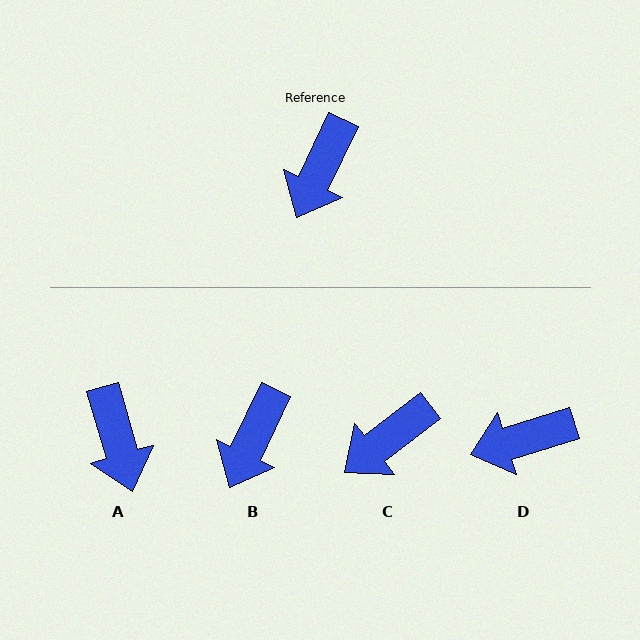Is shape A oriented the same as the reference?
No, it is off by about 41 degrees.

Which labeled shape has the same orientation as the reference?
B.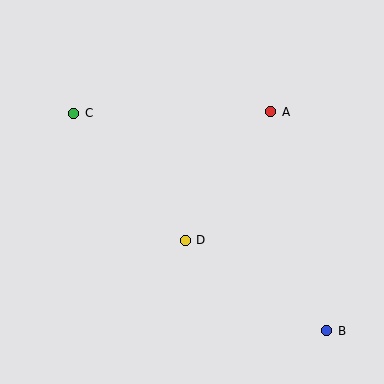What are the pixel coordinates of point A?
Point A is at (271, 112).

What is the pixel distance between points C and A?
The distance between C and A is 197 pixels.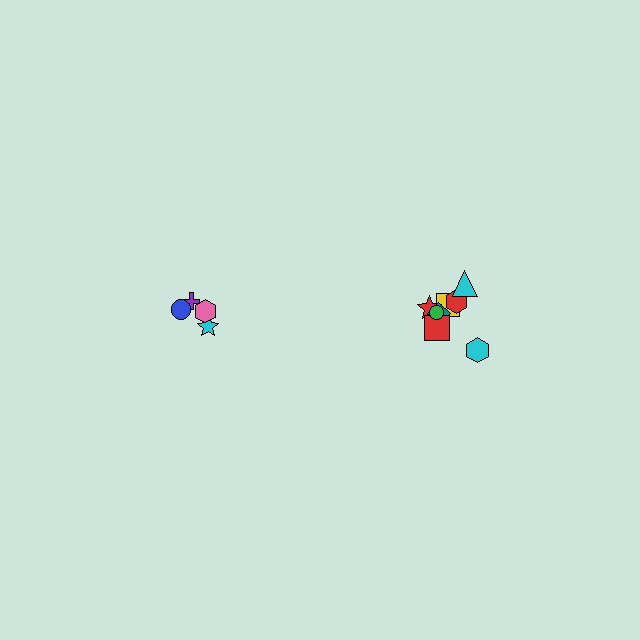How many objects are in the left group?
There are 4 objects.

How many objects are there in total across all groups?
There are 12 objects.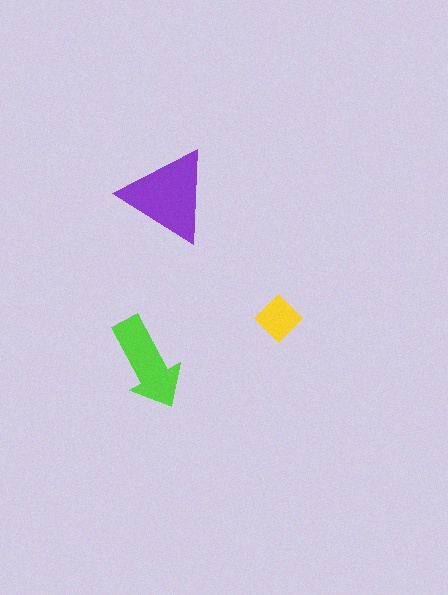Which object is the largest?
The purple triangle.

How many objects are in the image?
There are 3 objects in the image.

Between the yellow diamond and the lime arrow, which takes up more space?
The lime arrow.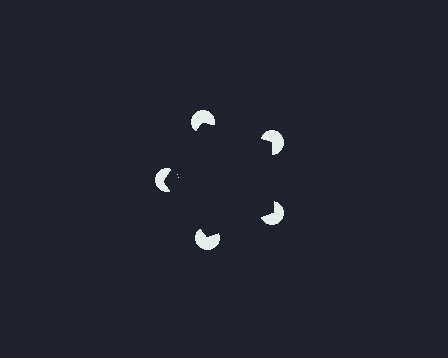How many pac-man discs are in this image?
There are 5 — one at each vertex of the illusory pentagon.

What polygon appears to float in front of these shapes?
An illusory pentagon — its edges are inferred from the aligned wedge cuts in the pac-man discs, not physically drawn.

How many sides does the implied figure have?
5 sides.